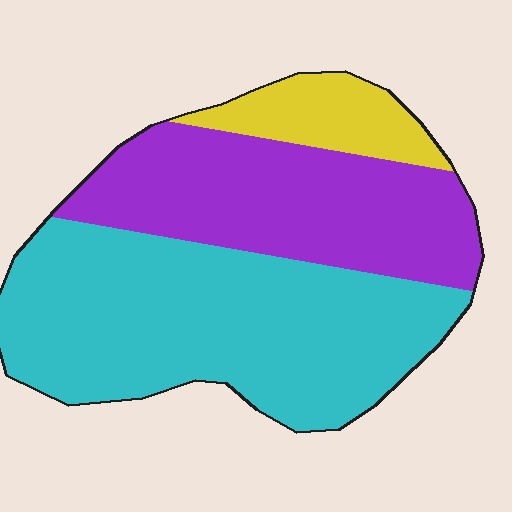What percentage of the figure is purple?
Purple covers around 35% of the figure.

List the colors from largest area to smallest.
From largest to smallest: cyan, purple, yellow.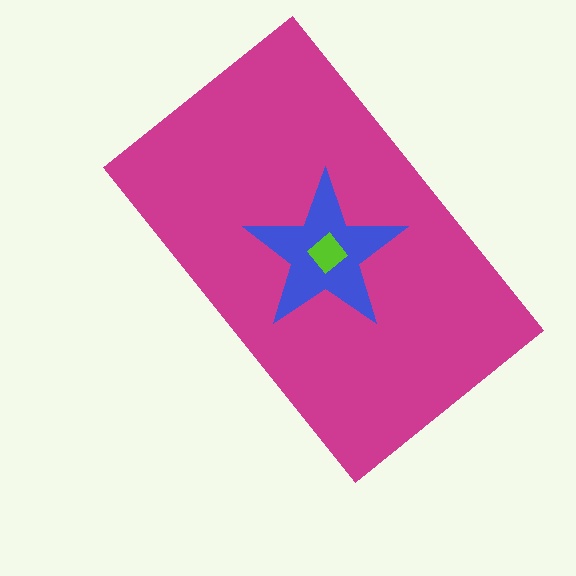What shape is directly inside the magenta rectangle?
The blue star.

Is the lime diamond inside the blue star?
Yes.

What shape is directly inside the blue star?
The lime diamond.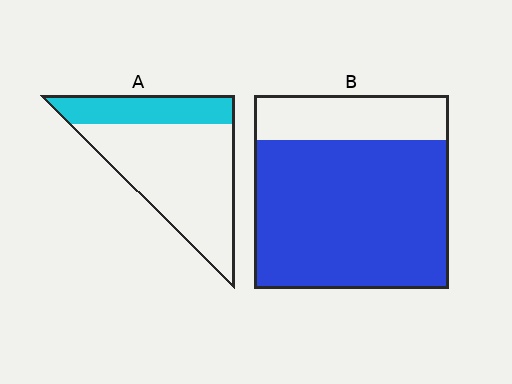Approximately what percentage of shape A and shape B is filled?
A is approximately 30% and B is approximately 75%.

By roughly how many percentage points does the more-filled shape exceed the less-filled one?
By roughly 50 percentage points (B over A).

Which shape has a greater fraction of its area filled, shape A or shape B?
Shape B.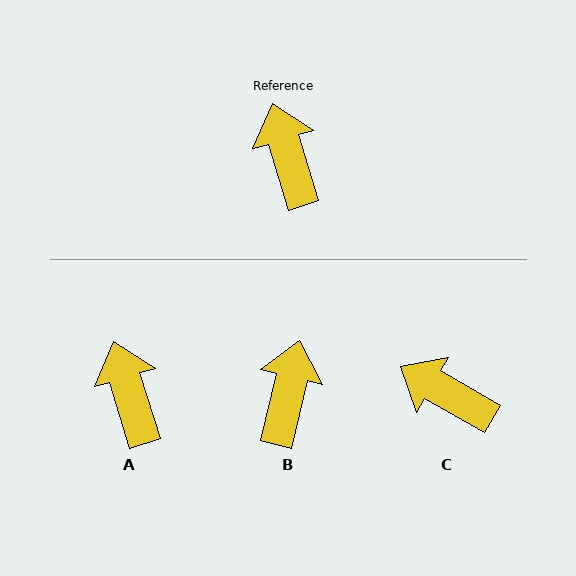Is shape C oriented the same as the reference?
No, it is off by about 43 degrees.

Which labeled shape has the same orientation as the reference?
A.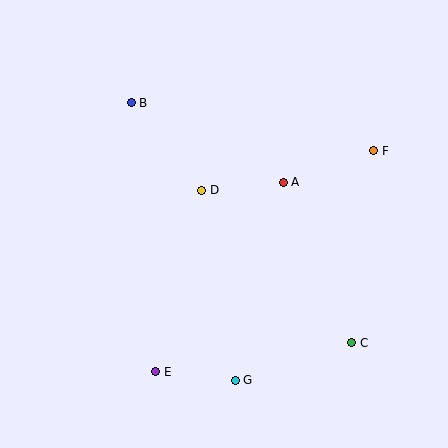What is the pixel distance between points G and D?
The distance between G and D is 193 pixels.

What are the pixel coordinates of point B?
Point B is at (131, 103).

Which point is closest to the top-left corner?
Point B is closest to the top-left corner.